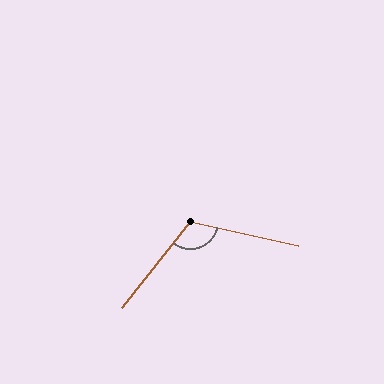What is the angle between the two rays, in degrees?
Approximately 116 degrees.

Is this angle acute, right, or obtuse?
It is obtuse.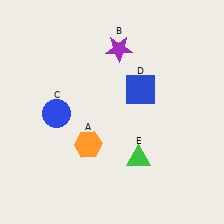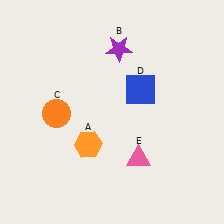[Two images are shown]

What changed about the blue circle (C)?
In Image 1, C is blue. In Image 2, it changed to orange.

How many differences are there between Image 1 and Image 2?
There are 2 differences between the two images.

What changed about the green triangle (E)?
In Image 1, E is green. In Image 2, it changed to pink.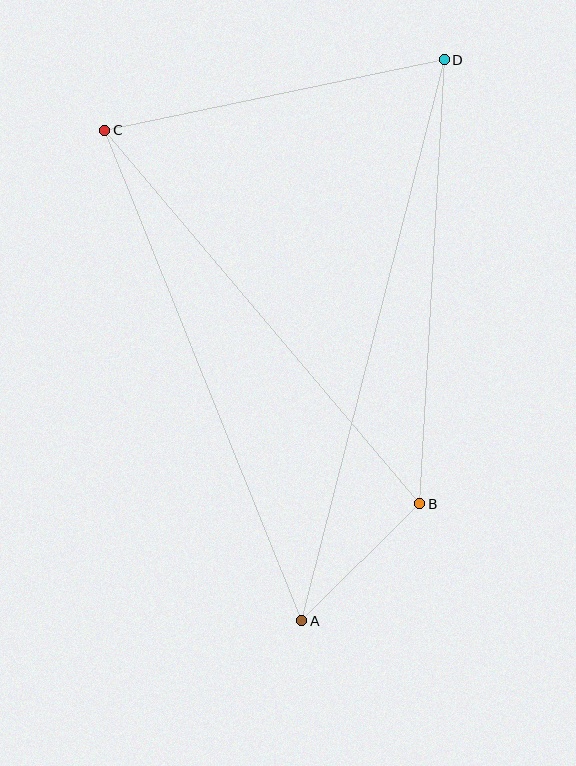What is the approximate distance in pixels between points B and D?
The distance between B and D is approximately 445 pixels.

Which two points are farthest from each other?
Points A and D are farthest from each other.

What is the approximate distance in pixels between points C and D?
The distance between C and D is approximately 347 pixels.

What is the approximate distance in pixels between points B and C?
The distance between B and C is approximately 489 pixels.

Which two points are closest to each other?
Points A and B are closest to each other.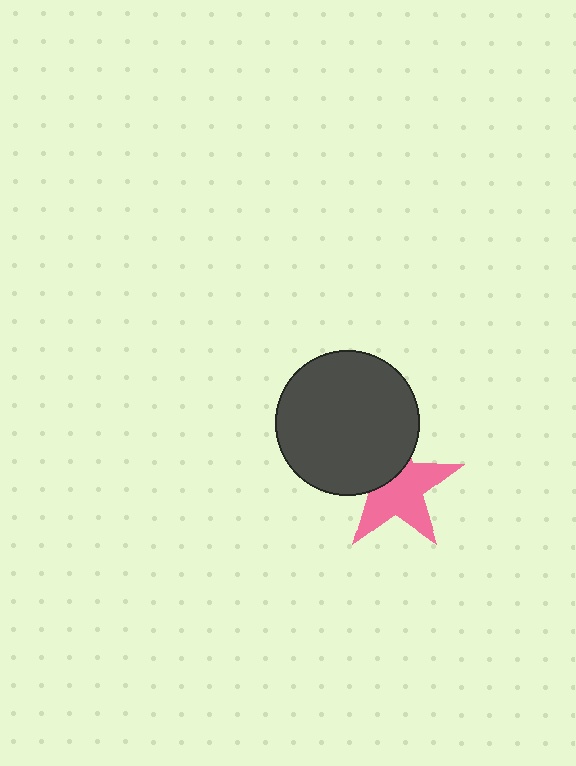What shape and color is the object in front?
The object in front is a dark gray circle.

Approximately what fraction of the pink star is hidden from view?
Roughly 37% of the pink star is hidden behind the dark gray circle.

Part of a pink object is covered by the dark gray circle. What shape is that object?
It is a star.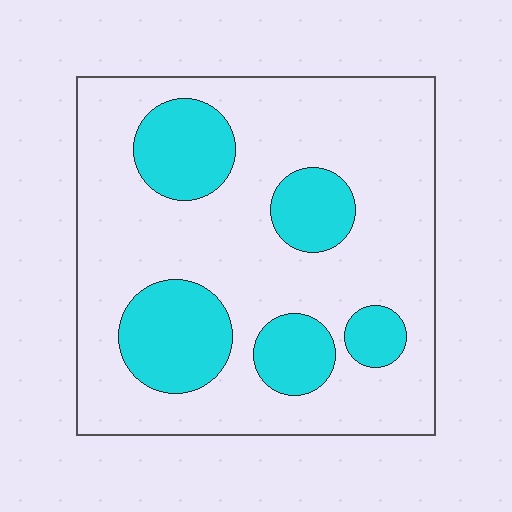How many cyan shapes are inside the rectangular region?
5.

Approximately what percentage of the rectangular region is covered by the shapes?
Approximately 25%.